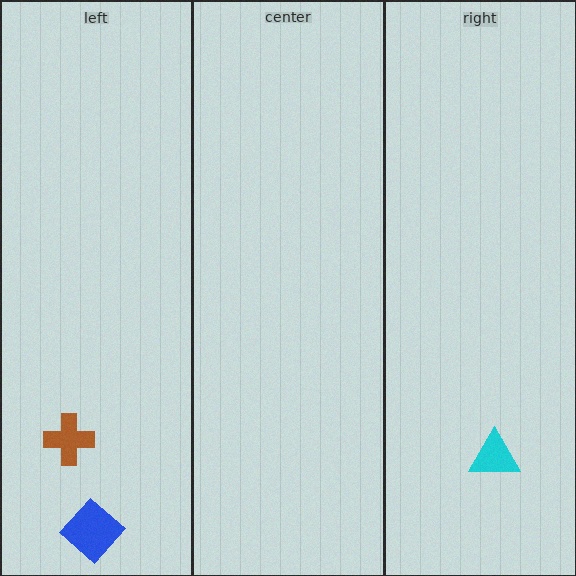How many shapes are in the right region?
1.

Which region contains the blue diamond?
The left region.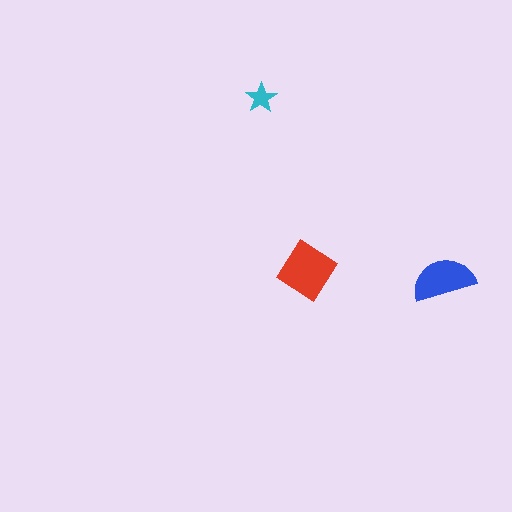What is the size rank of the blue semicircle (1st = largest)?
2nd.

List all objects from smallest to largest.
The cyan star, the blue semicircle, the red diamond.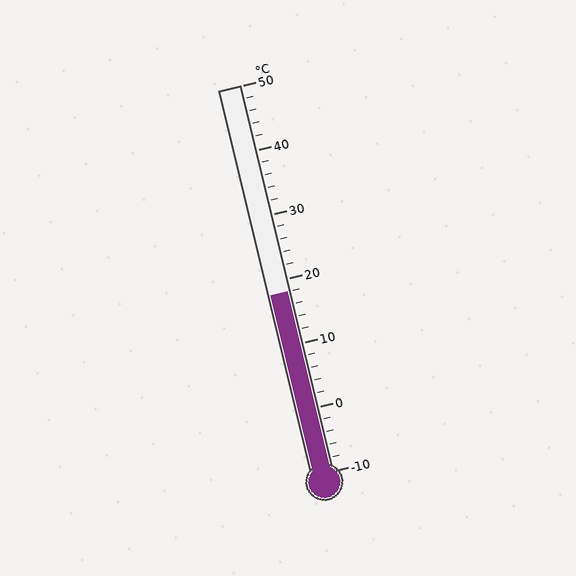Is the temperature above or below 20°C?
The temperature is below 20°C.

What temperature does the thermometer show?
The thermometer shows approximately 18°C.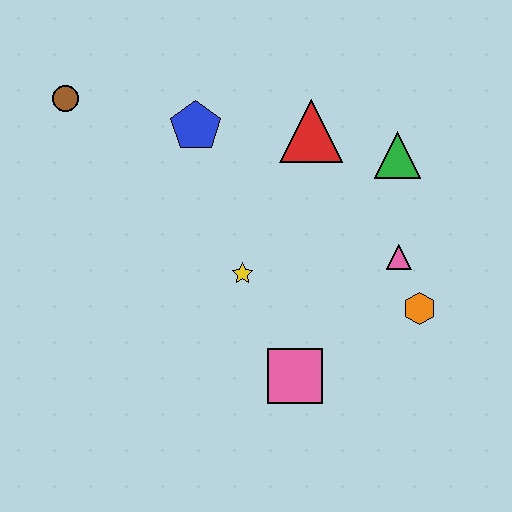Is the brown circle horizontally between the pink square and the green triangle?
No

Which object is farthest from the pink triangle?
The brown circle is farthest from the pink triangle.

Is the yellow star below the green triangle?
Yes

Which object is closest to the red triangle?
The green triangle is closest to the red triangle.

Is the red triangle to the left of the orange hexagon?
Yes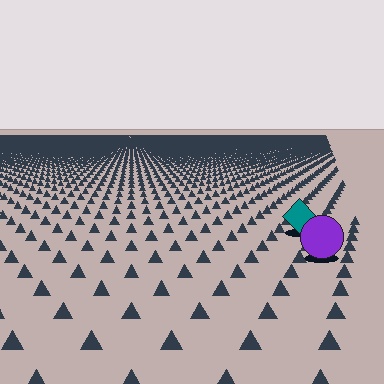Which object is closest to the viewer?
The purple circle is closest. The texture marks near it are larger and more spread out.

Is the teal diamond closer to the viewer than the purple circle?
No. The purple circle is closer — you can tell from the texture gradient: the ground texture is coarser near it.